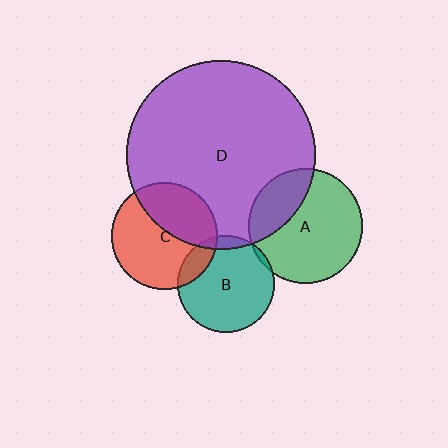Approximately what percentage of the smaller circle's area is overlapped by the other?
Approximately 5%.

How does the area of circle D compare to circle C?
Approximately 3.2 times.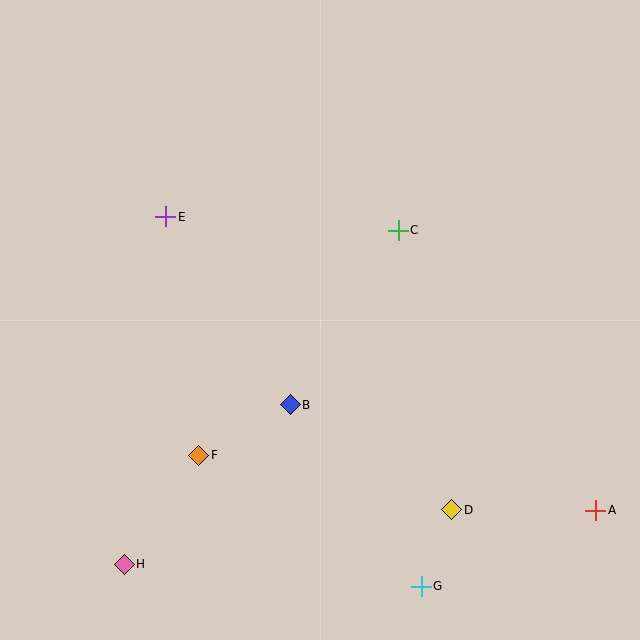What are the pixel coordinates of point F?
Point F is at (199, 455).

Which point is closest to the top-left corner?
Point E is closest to the top-left corner.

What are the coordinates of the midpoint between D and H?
The midpoint between D and H is at (288, 537).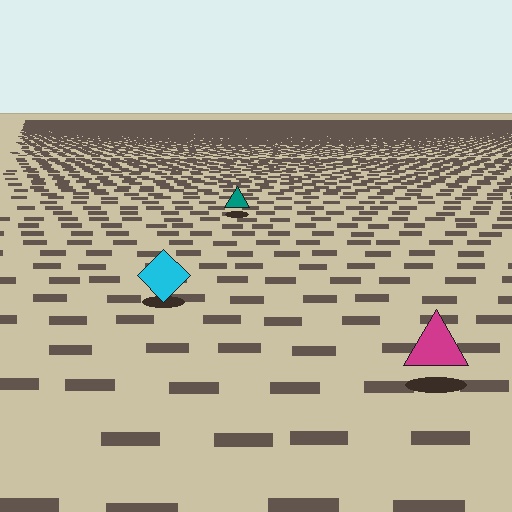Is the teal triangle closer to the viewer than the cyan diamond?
No. The cyan diamond is closer — you can tell from the texture gradient: the ground texture is coarser near it.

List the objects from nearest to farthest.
From nearest to farthest: the magenta triangle, the cyan diamond, the teal triangle.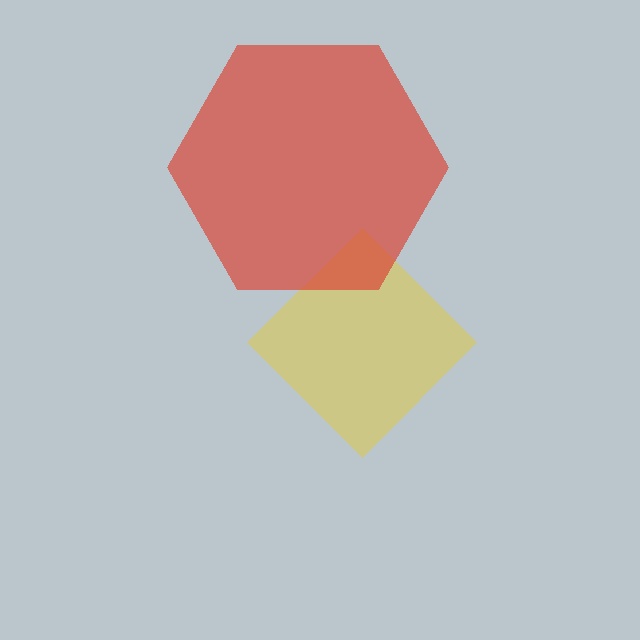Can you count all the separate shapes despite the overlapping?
Yes, there are 2 separate shapes.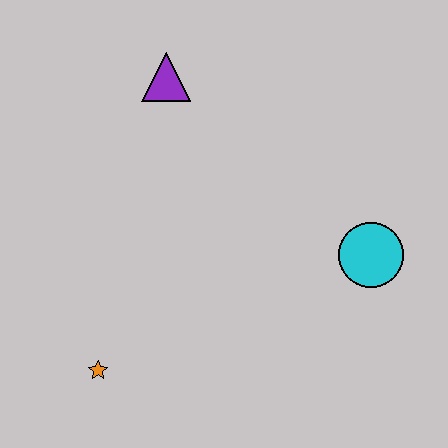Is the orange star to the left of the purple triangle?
Yes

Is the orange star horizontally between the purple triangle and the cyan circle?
No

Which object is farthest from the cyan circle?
The orange star is farthest from the cyan circle.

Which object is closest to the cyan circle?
The purple triangle is closest to the cyan circle.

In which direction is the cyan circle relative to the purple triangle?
The cyan circle is to the right of the purple triangle.